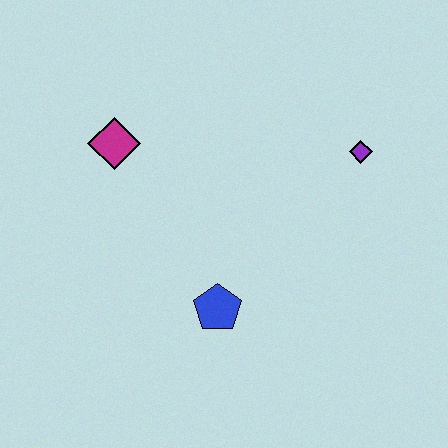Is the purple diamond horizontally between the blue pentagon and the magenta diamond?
No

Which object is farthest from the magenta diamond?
The purple diamond is farthest from the magenta diamond.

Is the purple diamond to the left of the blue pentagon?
No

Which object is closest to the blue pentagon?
The magenta diamond is closest to the blue pentagon.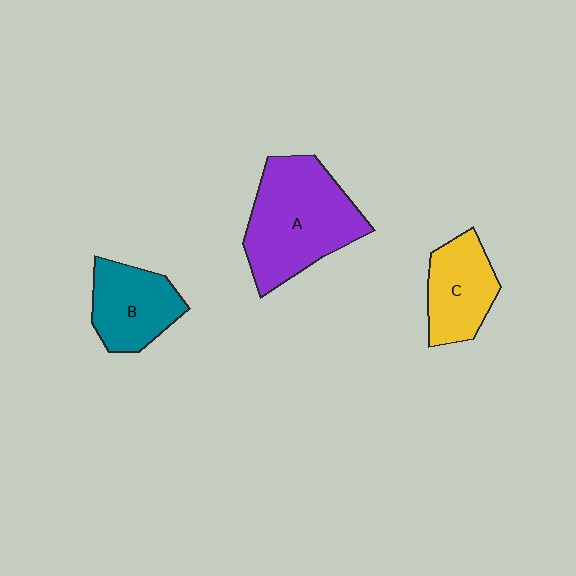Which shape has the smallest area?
Shape C (yellow).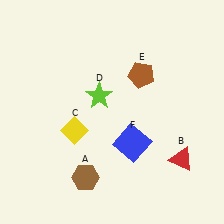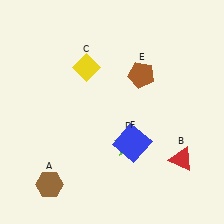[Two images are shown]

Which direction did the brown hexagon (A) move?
The brown hexagon (A) moved left.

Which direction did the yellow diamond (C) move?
The yellow diamond (C) moved up.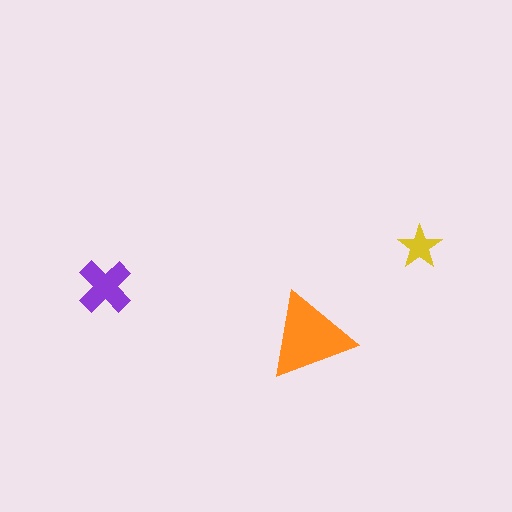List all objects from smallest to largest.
The yellow star, the purple cross, the orange triangle.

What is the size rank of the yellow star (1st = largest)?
3rd.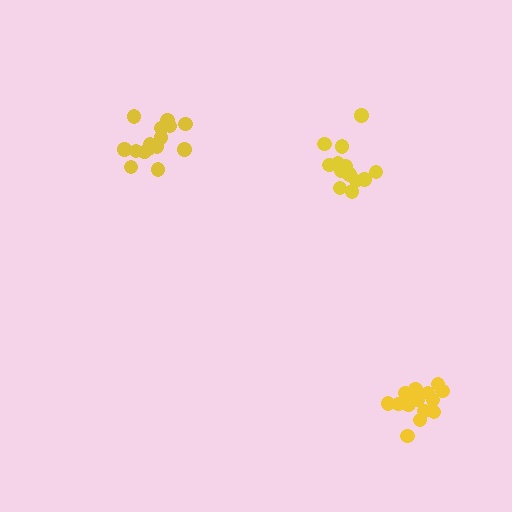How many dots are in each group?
Group 1: 15 dots, Group 2: 14 dots, Group 3: 17 dots (46 total).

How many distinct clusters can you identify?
There are 3 distinct clusters.